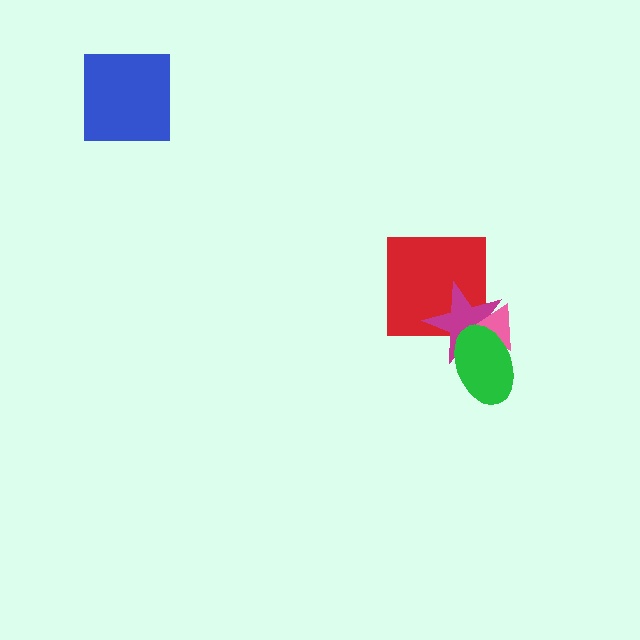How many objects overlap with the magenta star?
3 objects overlap with the magenta star.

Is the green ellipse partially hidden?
No, no other shape covers it.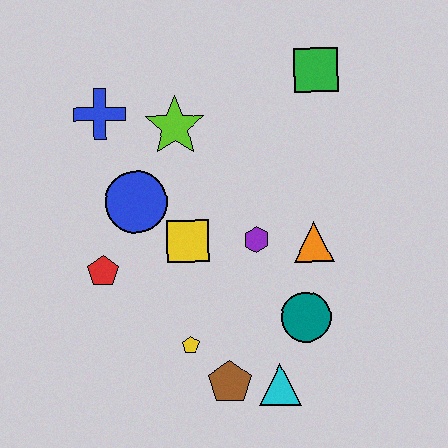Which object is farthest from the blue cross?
The cyan triangle is farthest from the blue cross.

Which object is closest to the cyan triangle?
The brown pentagon is closest to the cyan triangle.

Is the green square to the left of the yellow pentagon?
No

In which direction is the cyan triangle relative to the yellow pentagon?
The cyan triangle is to the right of the yellow pentagon.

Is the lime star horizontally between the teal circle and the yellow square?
No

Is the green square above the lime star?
Yes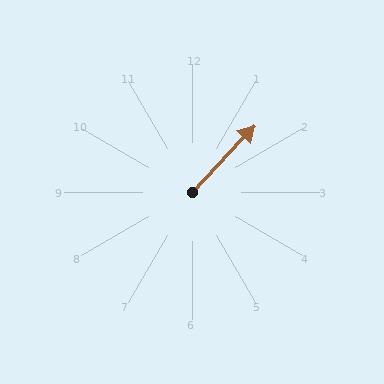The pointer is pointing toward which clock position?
Roughly 1 o'clock.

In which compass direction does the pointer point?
Northeast.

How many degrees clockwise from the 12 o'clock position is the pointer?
Approximately 43 degrees.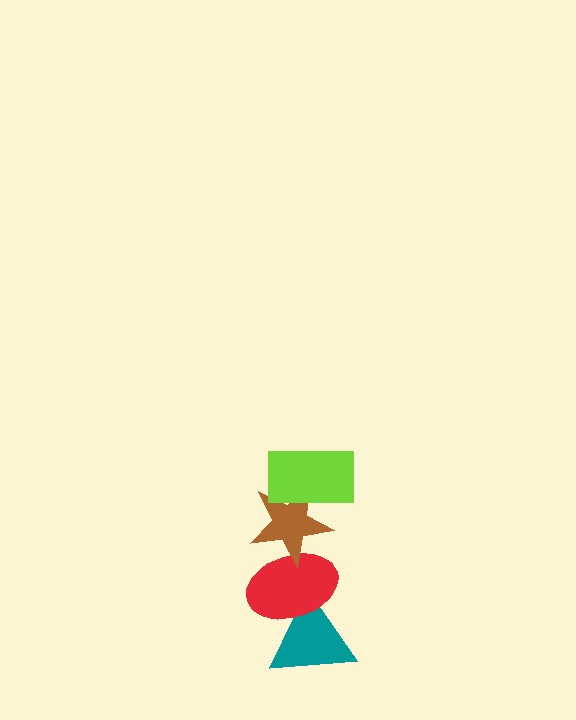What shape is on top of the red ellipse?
The brown star is on top of the red ellipse.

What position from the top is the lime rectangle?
The lime rectangle is 1st from the top.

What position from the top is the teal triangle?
The teal triangle is 4th from the top.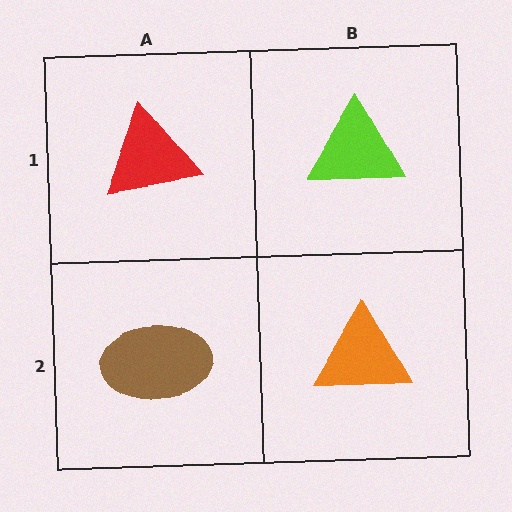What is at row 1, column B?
A lime triangle.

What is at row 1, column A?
A red triangle.